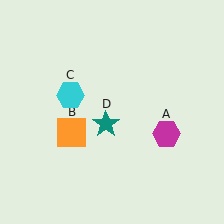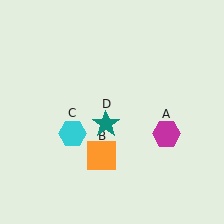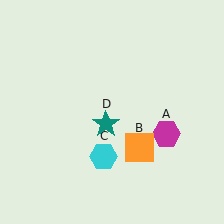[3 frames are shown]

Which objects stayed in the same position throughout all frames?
Magenta hexagon (object A) and teal star (object D) remained stationary.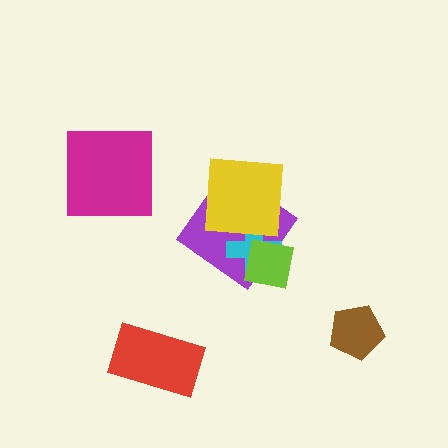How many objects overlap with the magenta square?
0 objects overlap with the magenta square.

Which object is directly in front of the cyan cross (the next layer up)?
The yellow square is directly in front of the cyan cross.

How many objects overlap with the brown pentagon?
0 objects overlap with the brown pentagon.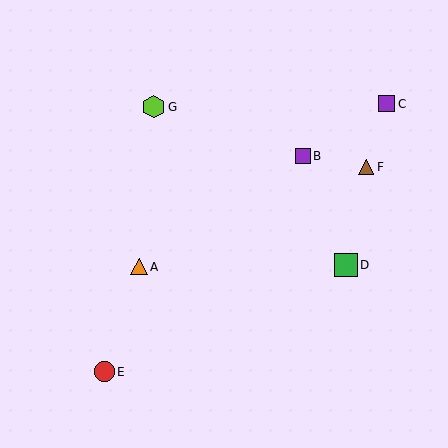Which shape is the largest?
The green square (labeled D) is the largest.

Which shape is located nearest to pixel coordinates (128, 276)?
The orange triangle (labeled A) at (139, 267) is nearest to that location.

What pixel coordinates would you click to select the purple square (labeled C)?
Click at (387, 104) to select the purple square C.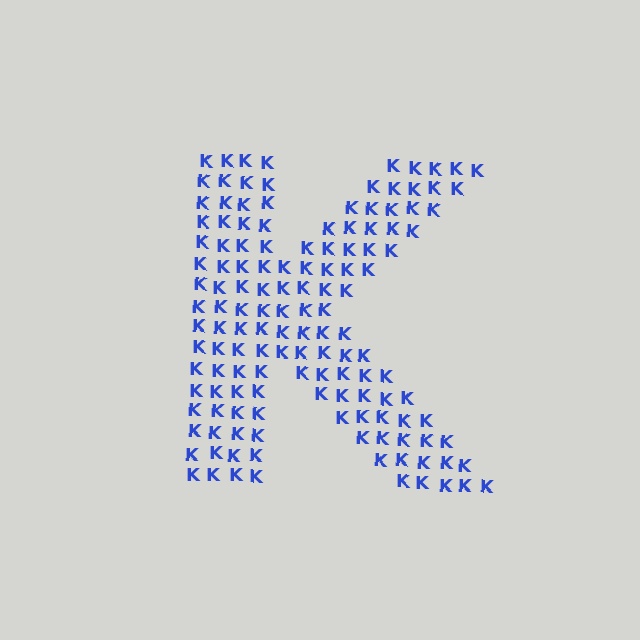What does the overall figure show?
The overall figure shows the letter K.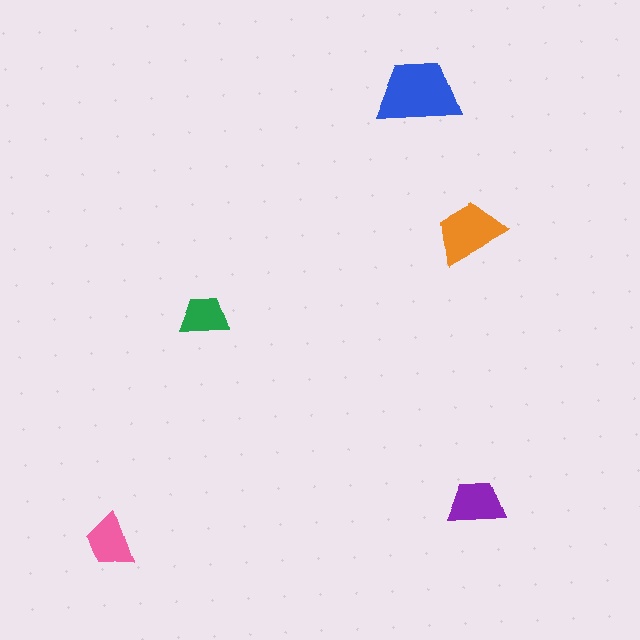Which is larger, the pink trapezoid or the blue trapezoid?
The blue one.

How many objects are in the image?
There are 5 objects in the image.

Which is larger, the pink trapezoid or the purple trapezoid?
The purple one.